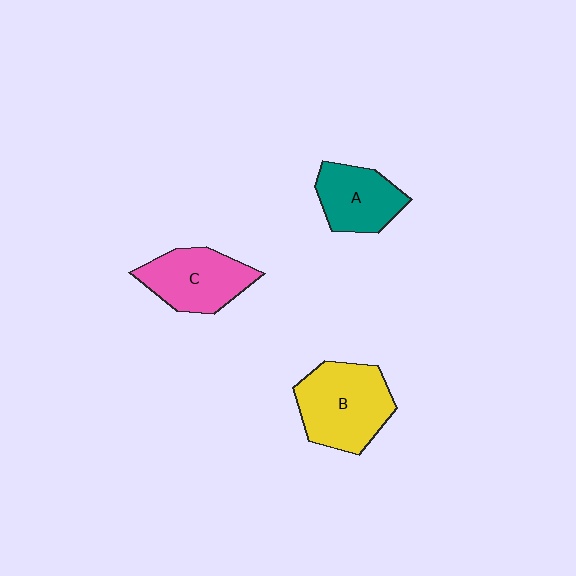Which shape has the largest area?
Shape B (yellow).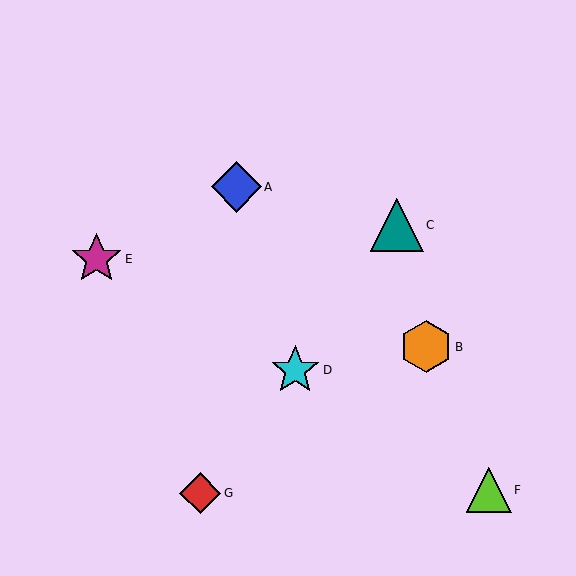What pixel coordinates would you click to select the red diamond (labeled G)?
Click at (200, 493) to select the red diamond G.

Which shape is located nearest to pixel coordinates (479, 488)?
The lime triangle (labeled F) at (489, 490) is nearest to that location.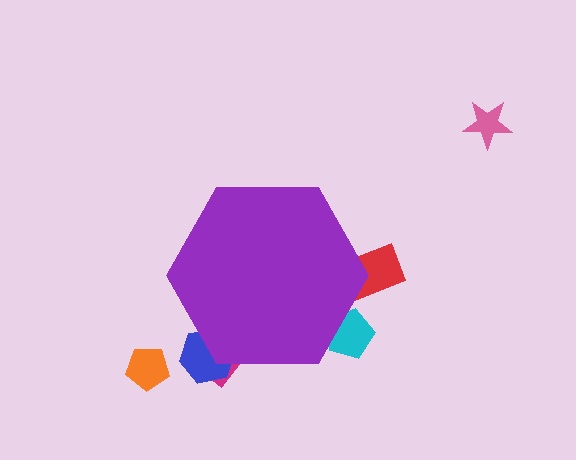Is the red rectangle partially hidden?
Yes, the red rectangle is partially hidden behind the purple hexagon.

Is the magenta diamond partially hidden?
Yes, the magenta diamond is partially hidden behind the purple hexagon.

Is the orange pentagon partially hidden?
No, the orange pentagon is fully visible.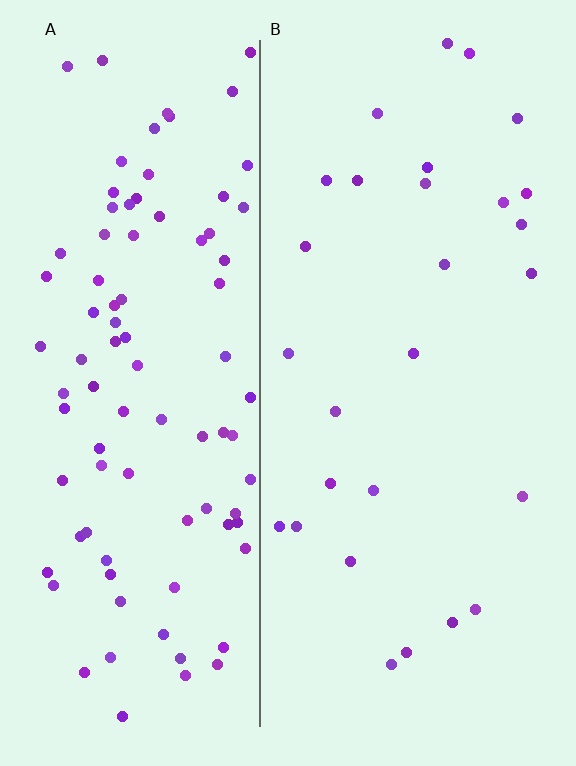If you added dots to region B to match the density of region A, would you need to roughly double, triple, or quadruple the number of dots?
Approximately triple.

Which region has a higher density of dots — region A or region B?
A (the left).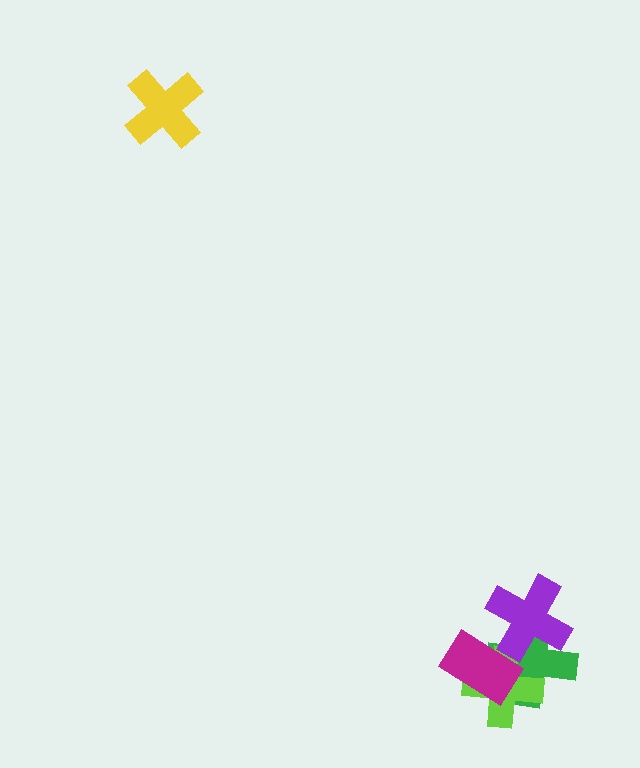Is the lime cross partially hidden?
Yes, it is partially covered by another shape.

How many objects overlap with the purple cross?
3 objects overlap with the purple cross.